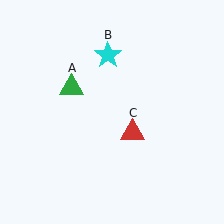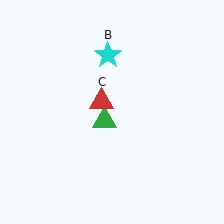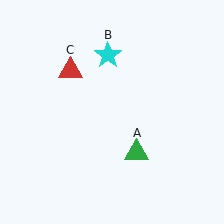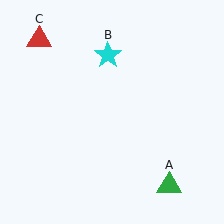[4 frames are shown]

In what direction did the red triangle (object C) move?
The red triangle (object C) moved up and to the left.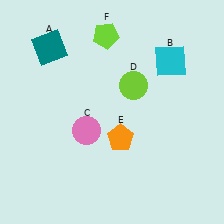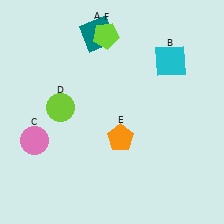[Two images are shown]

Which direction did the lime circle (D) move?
The lime circle (D) moved left.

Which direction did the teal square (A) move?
The teal square (A) moved right.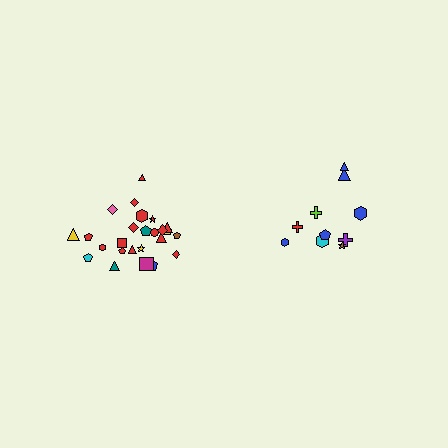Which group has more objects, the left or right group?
The left group.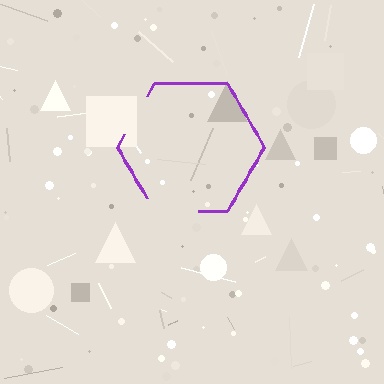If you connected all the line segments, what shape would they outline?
They would outline a hexagon.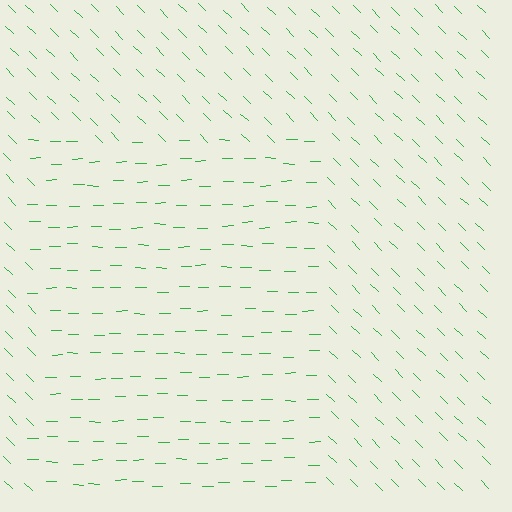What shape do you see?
I see a rectangle.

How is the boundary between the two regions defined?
The boundary is defined purely by a change in line orientation (approximately 45 degrees difference). All lines are the same color and thickness.